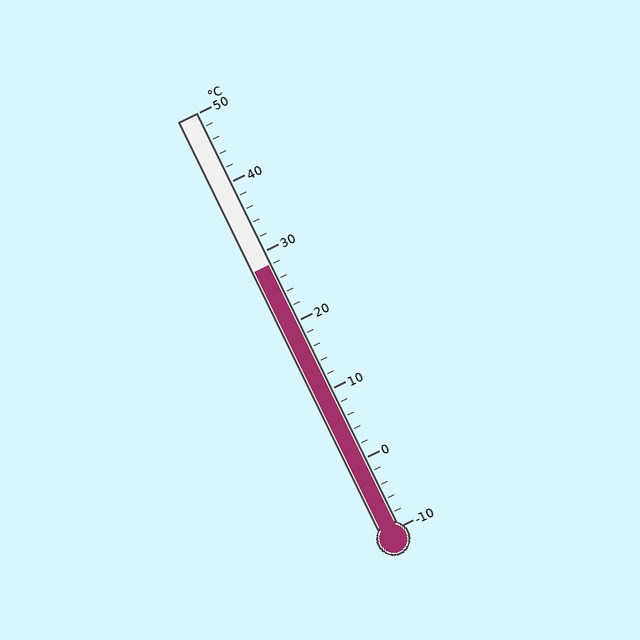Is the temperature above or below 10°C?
The temperature is above 10°C.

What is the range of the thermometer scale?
The thermometer scale ranges from -10°C to 50°C.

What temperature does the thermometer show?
The thermometer shows approximately 28°C.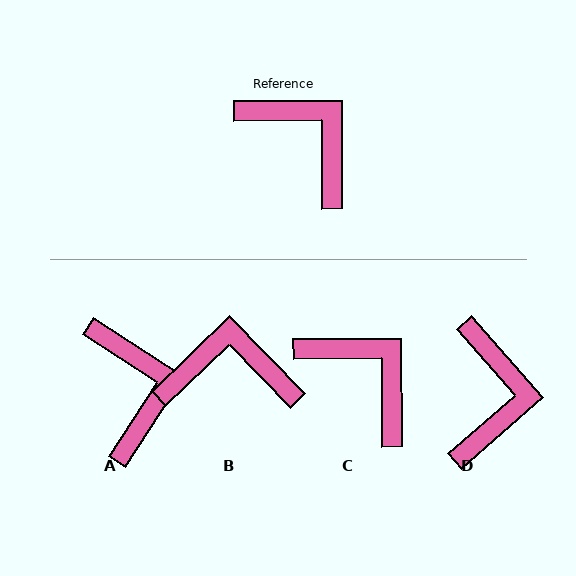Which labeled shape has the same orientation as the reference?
C.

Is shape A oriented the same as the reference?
No, it is off by about 33 degrees.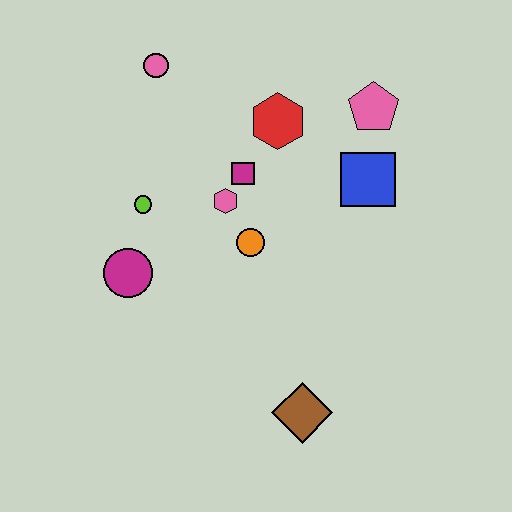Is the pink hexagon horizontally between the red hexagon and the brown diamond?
No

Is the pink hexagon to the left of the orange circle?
Yes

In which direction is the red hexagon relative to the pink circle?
The red hexagon is to the right of the pink circle.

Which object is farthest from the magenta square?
The brown diamond is farthest from the magenta square.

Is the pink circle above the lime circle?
Yes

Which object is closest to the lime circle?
The magenta circle is closest to the lime circle.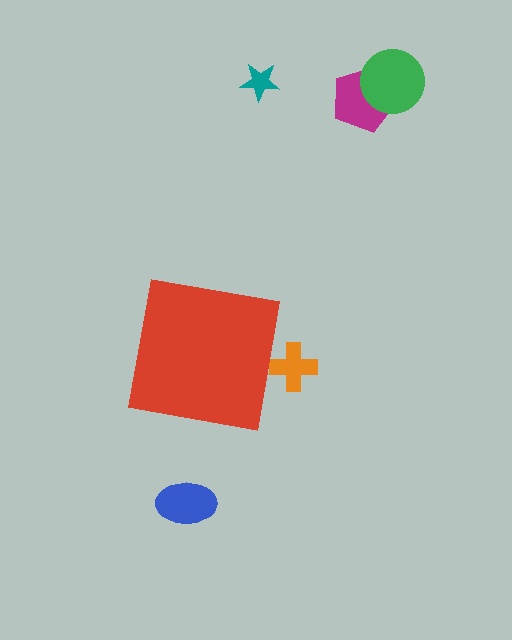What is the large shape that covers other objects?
A red square.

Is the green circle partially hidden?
No, the green circle is fully visible.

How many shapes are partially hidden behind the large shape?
1 shape is partially hidden.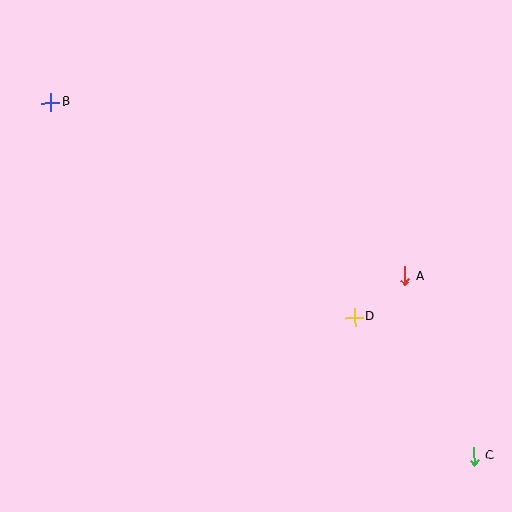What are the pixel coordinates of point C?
Point C is at (474, 456).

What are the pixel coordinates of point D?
Point D is at (355, 317).